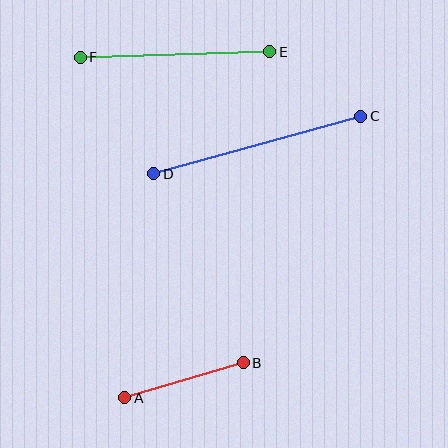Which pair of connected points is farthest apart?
Points C and D are farthest apart.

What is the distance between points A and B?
The distance is approximately 124 pixels.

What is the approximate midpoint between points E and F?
The midpoint is at approximately (175, 54) pixels.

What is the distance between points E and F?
The distance is approximately 190 pixels.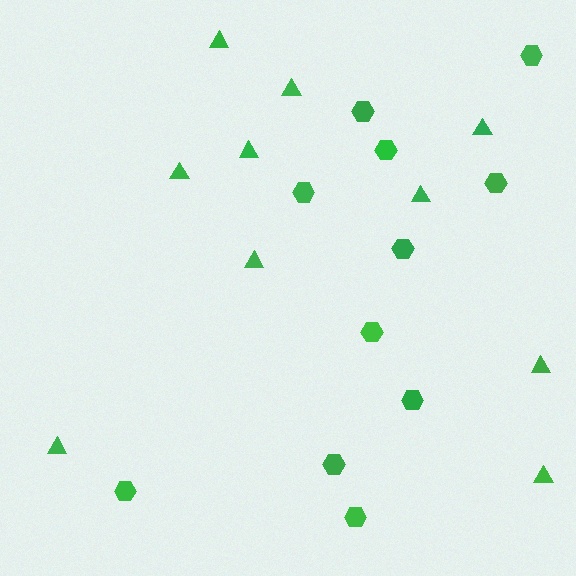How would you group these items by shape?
There are 2 groups: one group of triangles (10) and one group of hexagons (11).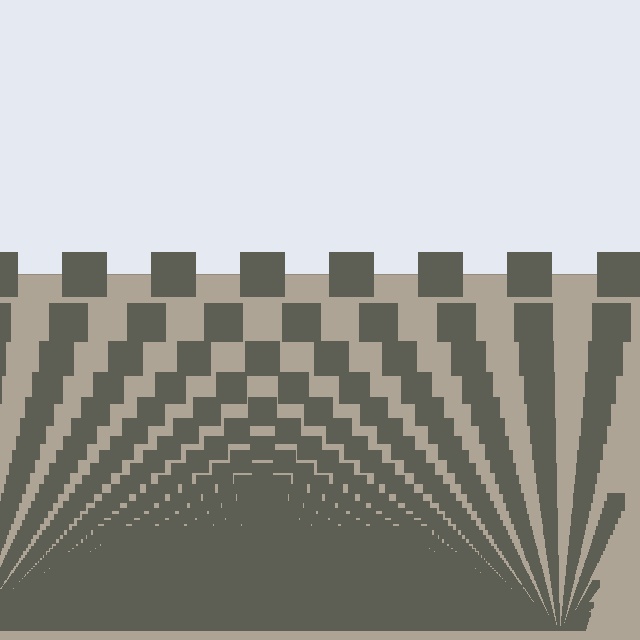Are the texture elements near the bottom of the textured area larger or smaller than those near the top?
Smaller. The gradient is inverted — elements near the bottom are smaller and denser.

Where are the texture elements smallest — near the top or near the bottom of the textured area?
Near the bottom.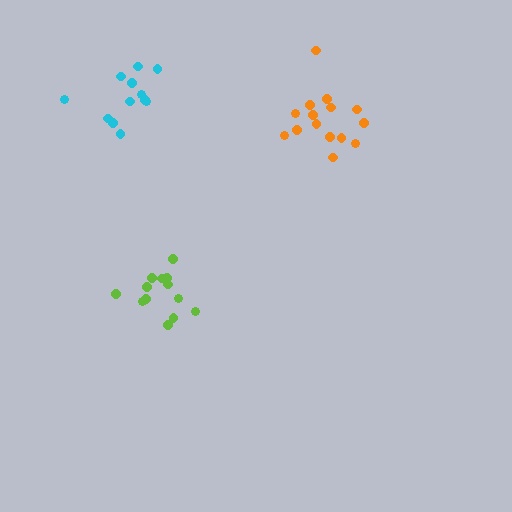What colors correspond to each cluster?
The clusters are colored: lime, orange, cyan.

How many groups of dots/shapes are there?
There are 3 groups.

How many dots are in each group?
Group 1: 13 dots, Group 2: 15 dots, Group 3: 12 dots (40 total).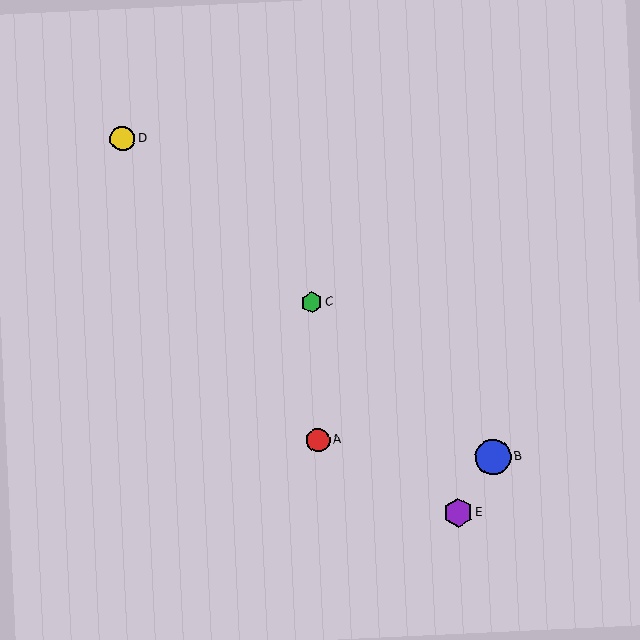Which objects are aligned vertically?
Objects A, C are aligned vertically.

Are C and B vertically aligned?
No, C is at x≈312 and B is at x≈493.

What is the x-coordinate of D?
Object D is at x≈123.